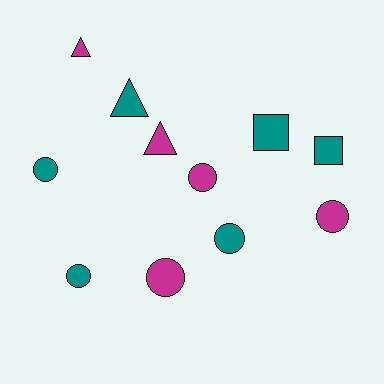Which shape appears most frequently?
Circle, with 6 objects.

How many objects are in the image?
There are 11 objects.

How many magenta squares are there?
There are no magenta squares.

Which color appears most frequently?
Teal, with 6 objects.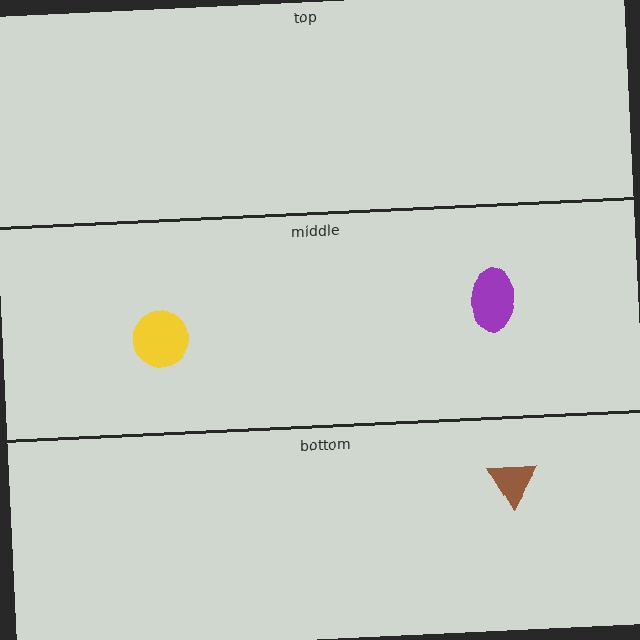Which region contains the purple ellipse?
The middle region.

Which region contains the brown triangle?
The bottom region.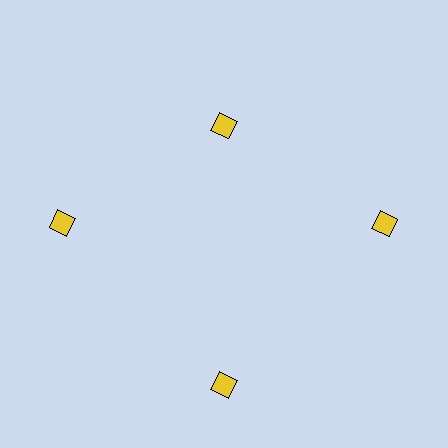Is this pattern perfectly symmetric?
No. The 4 yellow diamonds are arranged in a ring, but one element near the 12 o'clock position is pulled inward toward the center, breaking the 4-fold rotational symmetry.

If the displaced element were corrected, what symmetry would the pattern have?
It would have 4-fold rotational symmetry — the pattern would map onto itself every 90 degrees.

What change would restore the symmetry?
The symmetry would be restored by moving it outward, back onto the ring so that all 4 diamonds sit at equal angles and equal distance from the center.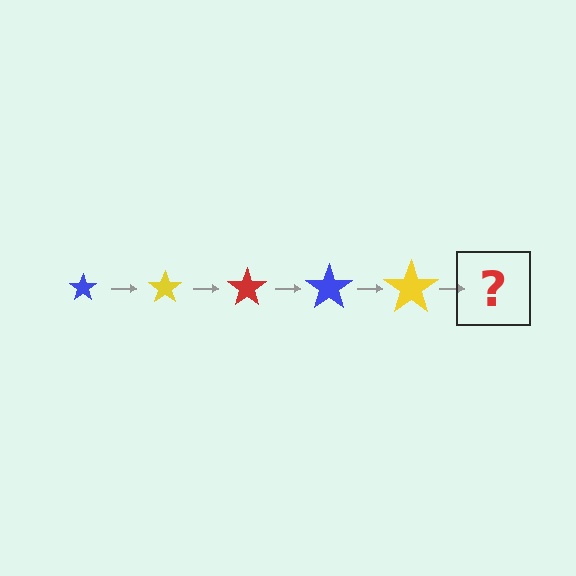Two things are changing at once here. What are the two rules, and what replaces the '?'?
The two rules are that the star grows larger each step and the color cycles through blue, yellow, and red. The '?' should be a red star, larger than the previous one.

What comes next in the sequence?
The next element should be a red star, larger than the previous one.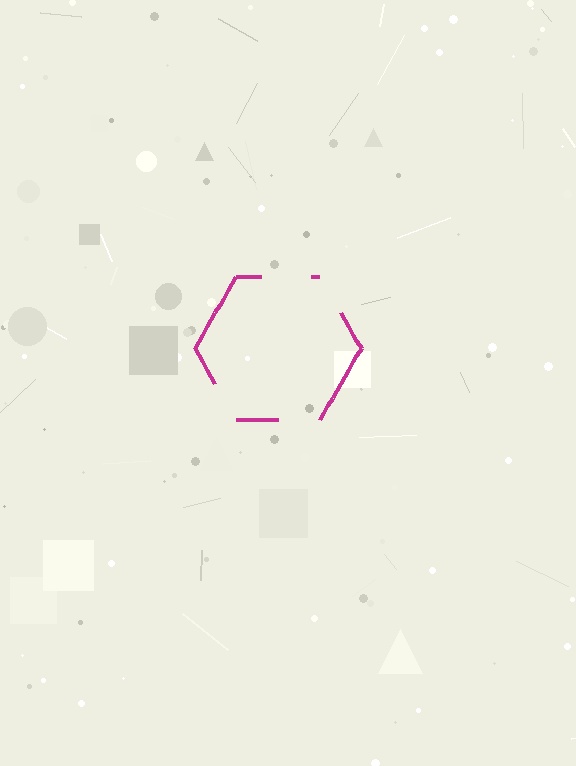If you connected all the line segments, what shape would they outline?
They would outline a hexagon.